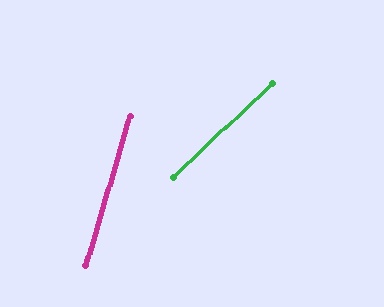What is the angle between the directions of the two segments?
Approximately 30 degrees.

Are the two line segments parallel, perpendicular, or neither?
Neither parallel nor perpendicular — they differ by about 30°.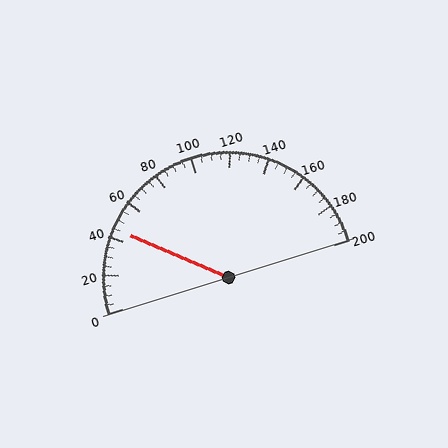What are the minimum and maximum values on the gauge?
The gauge ranges from 0 to 200.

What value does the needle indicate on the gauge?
The needle indicates approximately 45.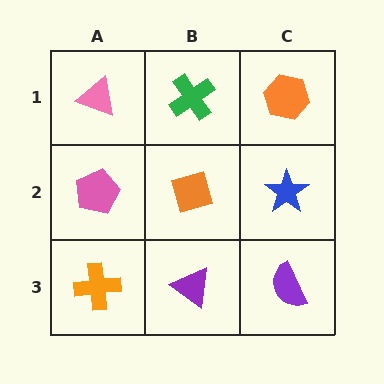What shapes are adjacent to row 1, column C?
A blue star (row 2, column C), a green cross (row 1, column B).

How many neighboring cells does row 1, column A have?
2.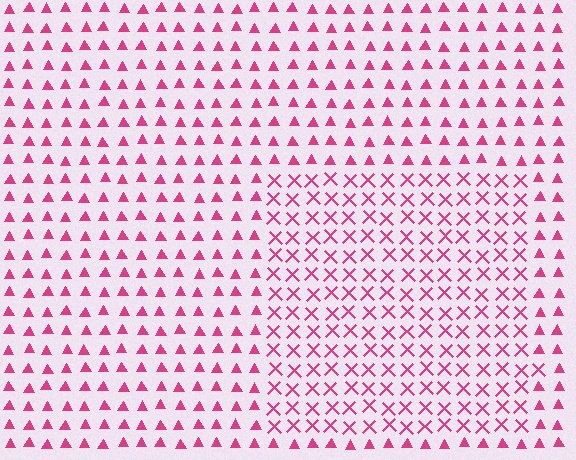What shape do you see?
I see a rectangle.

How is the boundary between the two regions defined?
The boundary is defined by a change in element shape: X marks inside vs. triangles outside. All elements share the same color and spacing.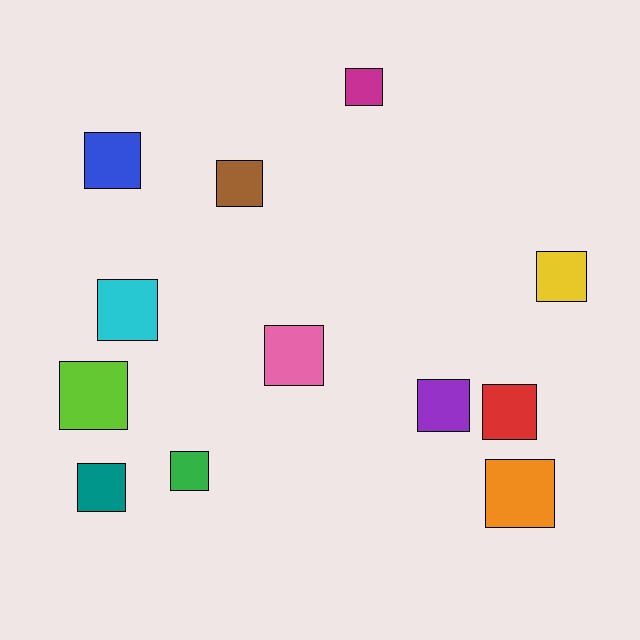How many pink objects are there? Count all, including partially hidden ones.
There is 1 pink object.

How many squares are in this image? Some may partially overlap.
There are 12 squares.